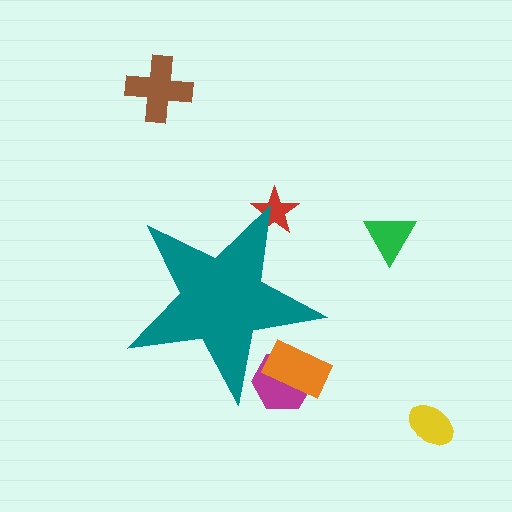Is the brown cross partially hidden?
No, the brown cross is fully visible.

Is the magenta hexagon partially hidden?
Yes, the magenta hexagon is partially hidden behind the teal star.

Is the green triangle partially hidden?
No, the green triangle is fully visible.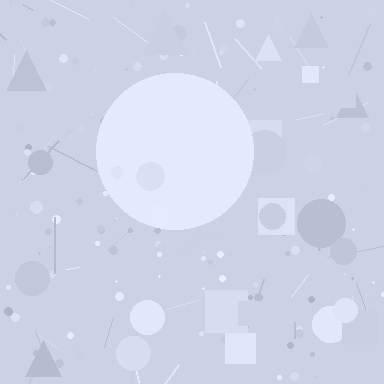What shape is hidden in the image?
A circle is hidden in the image.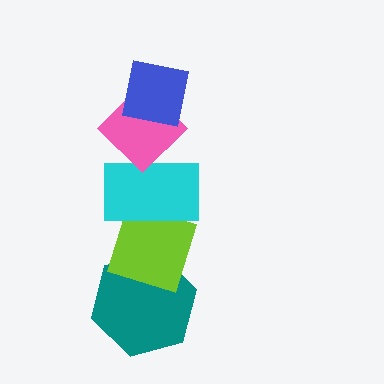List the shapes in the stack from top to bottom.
From top to bottom: the blue square, the pink diamond, the cyan rectangle, the lime diamond, the teal hexagon.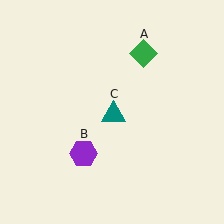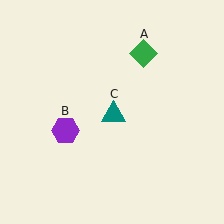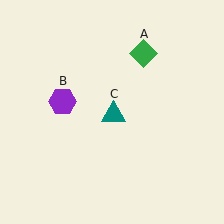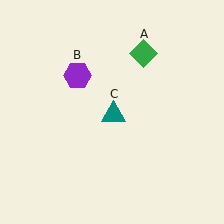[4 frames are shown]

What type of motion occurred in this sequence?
The purple hexagon (object B) rotated clockwise around the center of the scene.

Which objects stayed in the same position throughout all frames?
Green diamond (object A) and teal triangle (object C) remained stationary.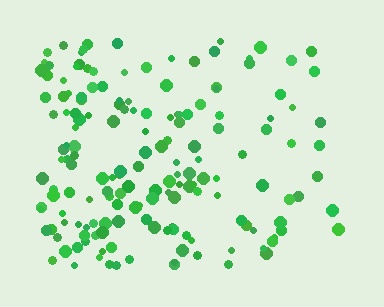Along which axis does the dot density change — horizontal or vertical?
Horizontal.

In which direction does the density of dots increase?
From right to left, with the left side densest.